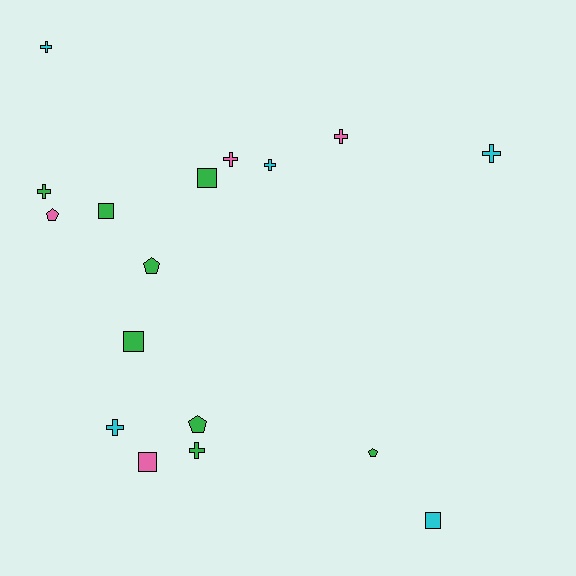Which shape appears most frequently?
Cross, with 8 objects.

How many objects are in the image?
There are 17 objects.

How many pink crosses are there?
There are 2 pink crosses.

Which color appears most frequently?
Green, with 8 objects.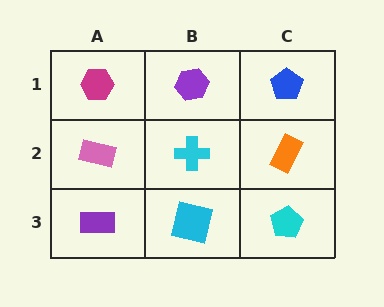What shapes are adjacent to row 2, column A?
A magenta hexagon (row 1, column A), a purple rectangle (row 3, column A), a cyan cross (row 2, column B).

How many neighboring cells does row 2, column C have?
3.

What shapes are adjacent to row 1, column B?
A cyan cross (row 2, column B), a magenta hexagon (row 1, column A), a blue pentagon (row 1, column C).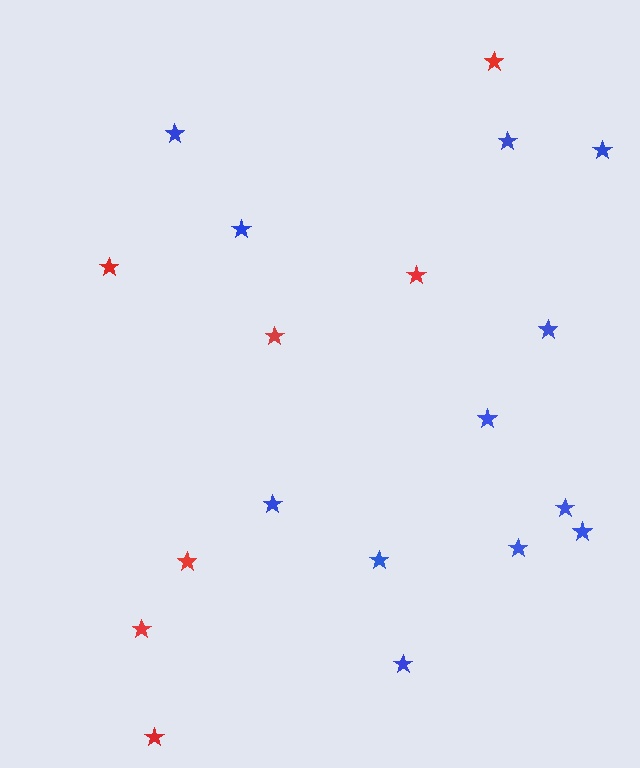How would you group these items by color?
There are 2 groups: one group of red stars (7) and one group of blue stars (12).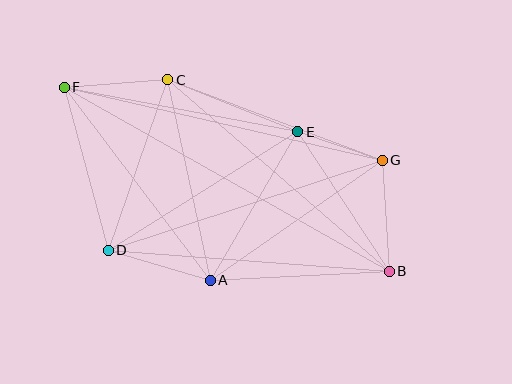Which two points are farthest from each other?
Points B and F are farthest from each other.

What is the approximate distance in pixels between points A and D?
The distance between A and D is approximately 106 pixels.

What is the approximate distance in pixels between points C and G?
The distance between C and G is approximately 230 pixels.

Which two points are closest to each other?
Points E and G are closest to each other.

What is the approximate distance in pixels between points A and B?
The distance between A and B is approximately 179 pixels.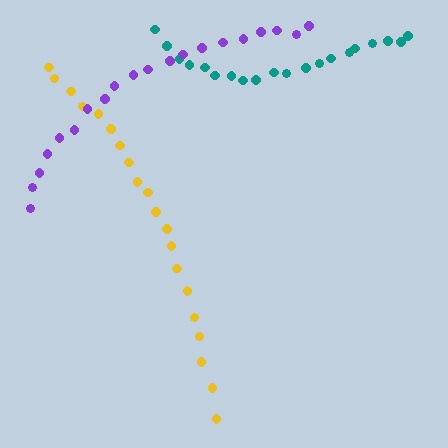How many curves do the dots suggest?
There are 3 distinct paths.